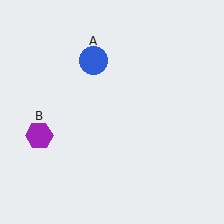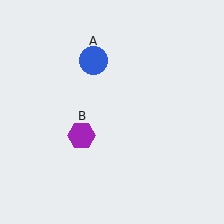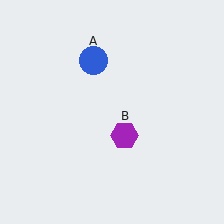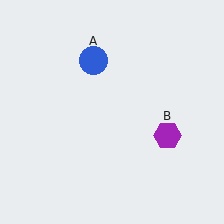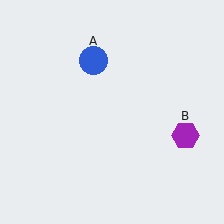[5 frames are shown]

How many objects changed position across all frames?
1 object changed position: purple hexagon (object B).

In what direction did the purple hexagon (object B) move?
The purple hexagon (object B) moved right.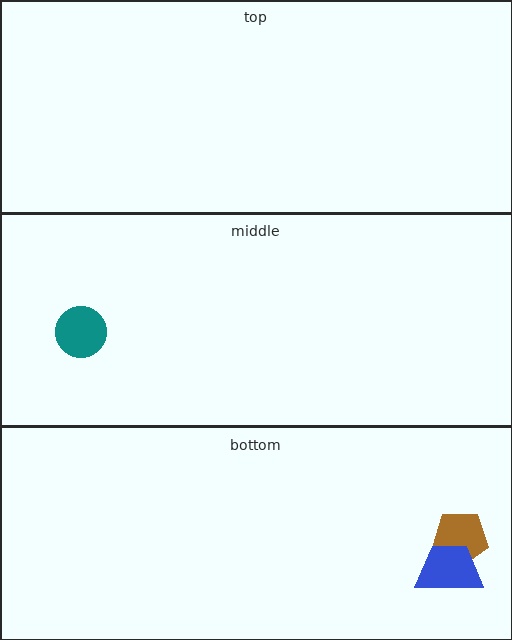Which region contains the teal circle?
The middle region.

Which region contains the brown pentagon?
The bottom region.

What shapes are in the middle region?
The teal circle.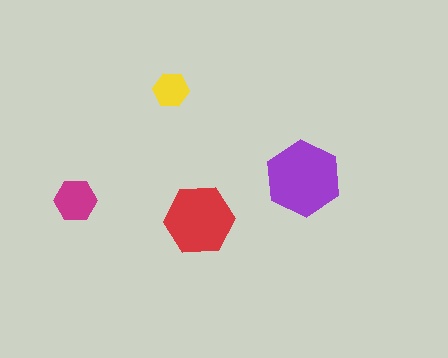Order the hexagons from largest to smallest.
the purple one, the red one, the magenta one, the yellow one.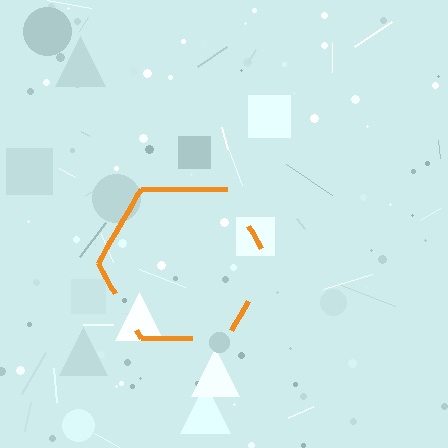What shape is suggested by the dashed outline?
The dashed outline suggests a hexagon.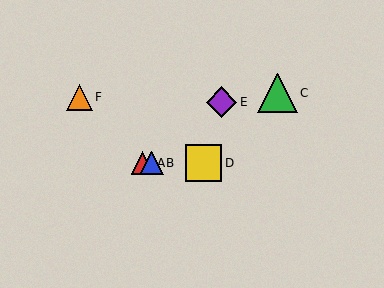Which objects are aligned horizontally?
Objects A, B, D are aligned horizontally.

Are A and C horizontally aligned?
No, A is at y≈163 and C is at y≈93.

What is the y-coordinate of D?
Object D is at y≈163.